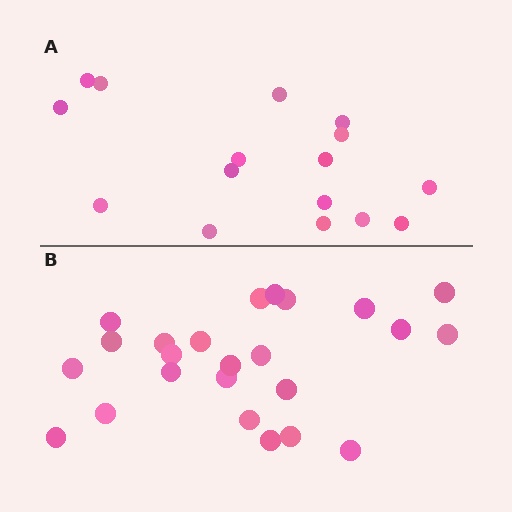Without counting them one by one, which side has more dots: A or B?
Region B (the bottom region) has more dots.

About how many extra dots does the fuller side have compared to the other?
Region B has roughly 8 or so more dots than region A.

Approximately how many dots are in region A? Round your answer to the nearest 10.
About 20 dots. (The exact count is 16, which rounds to 20.)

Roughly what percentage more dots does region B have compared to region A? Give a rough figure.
About 50% more.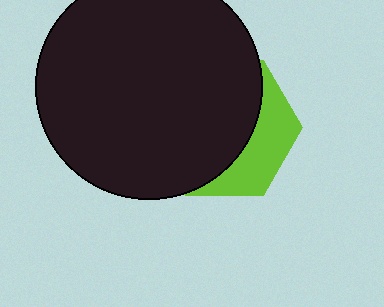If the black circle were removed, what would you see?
You would see the complete lime hexagon.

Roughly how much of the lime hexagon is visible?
A small part of it is visible (roughly 32%).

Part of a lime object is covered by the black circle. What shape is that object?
It is a hexagon.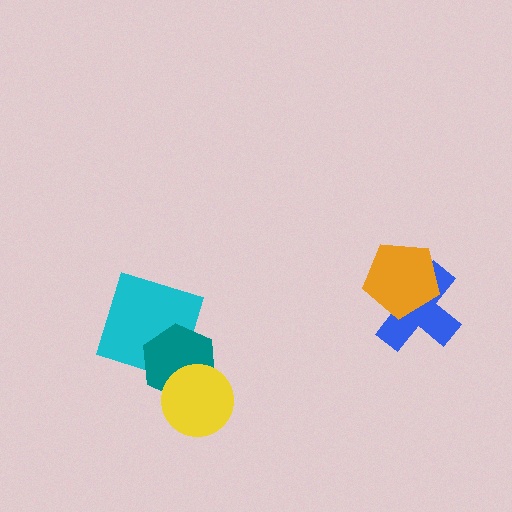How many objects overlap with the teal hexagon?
2 objects overlap with the teal hexagon.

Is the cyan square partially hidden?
Yes, it is partially covered by another shape.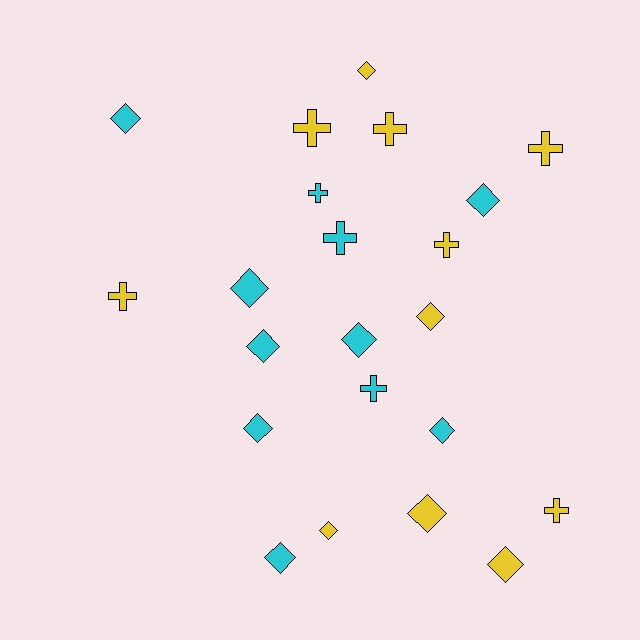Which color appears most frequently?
Cyan, with 11 objects.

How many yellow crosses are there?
There are 6 yellow crosses.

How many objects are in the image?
There are 22 objects.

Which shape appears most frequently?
Diamond, with 13 objects.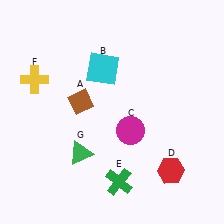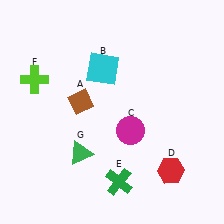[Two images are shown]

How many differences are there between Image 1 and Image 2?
There is 1 difference between the two images.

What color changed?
The cross (F) changed from yellow in Image 1 to lime in Image 2.